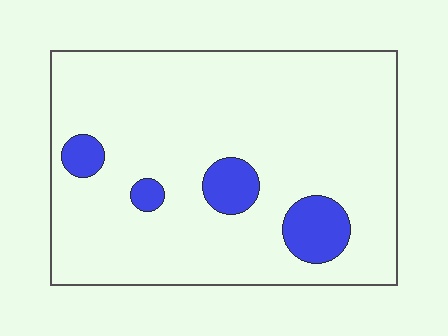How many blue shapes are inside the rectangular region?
4.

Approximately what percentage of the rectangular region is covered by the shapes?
Approximately 10%.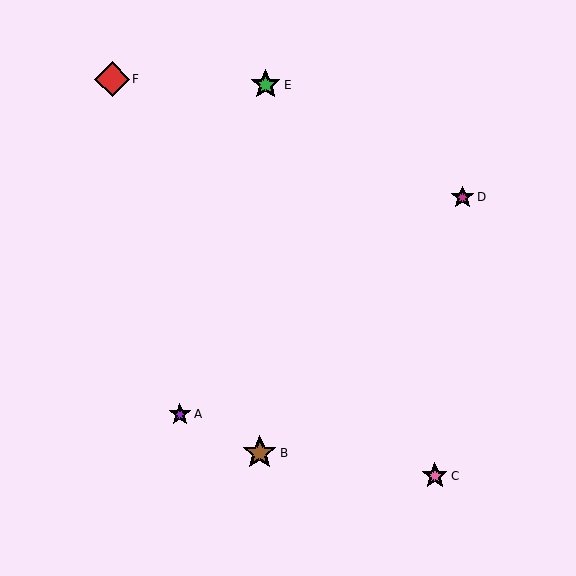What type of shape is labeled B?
Shape B is a brown star.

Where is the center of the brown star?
The center of the brown star is at (260, 453).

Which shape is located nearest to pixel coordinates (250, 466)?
The brown star (labeled B) at (260, 453) is nearest to that location.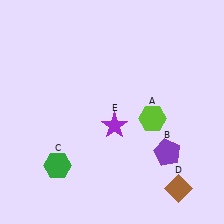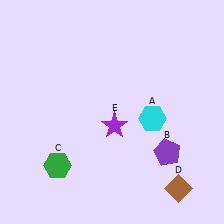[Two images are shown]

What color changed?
The hexagon (A) changed from lime in Image 1 to cyan in Image 2.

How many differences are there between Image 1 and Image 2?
There is 1 difference between the two images.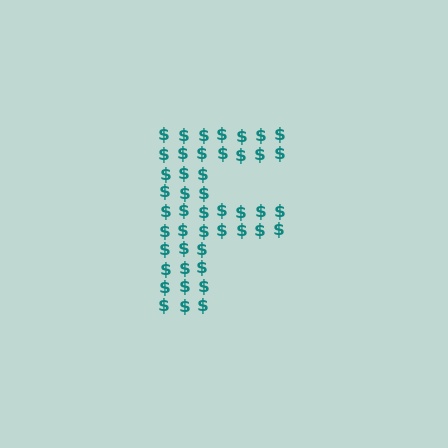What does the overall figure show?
The overall figure shows the letter F.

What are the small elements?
The small elements are dollar signs.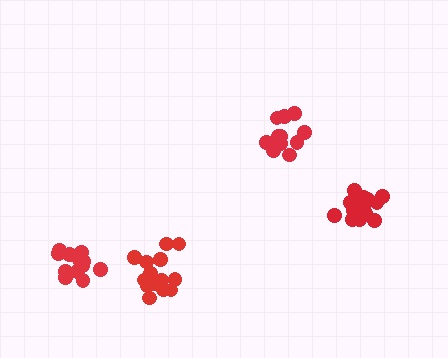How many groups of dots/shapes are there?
There are 4 groups.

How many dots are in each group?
Group 1: 11 dots, Group 2: 14 dots, Group 3: 13 dots, Group 4: 14 dots (52 total).